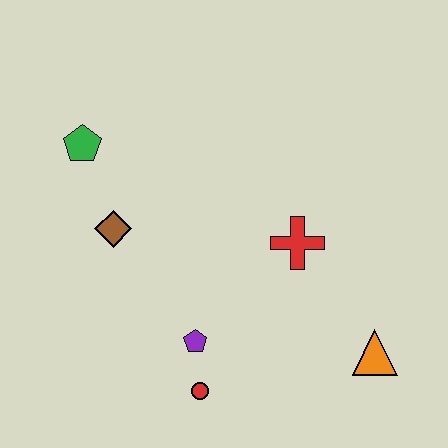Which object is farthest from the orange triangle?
The green pentagon is farthest from the orange triangle.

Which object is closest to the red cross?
The orange triangle is closest to the red cross.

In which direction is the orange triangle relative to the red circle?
The orange triangle is to the right of the red circle.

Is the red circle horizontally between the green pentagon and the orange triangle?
Yes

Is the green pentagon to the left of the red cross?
Yes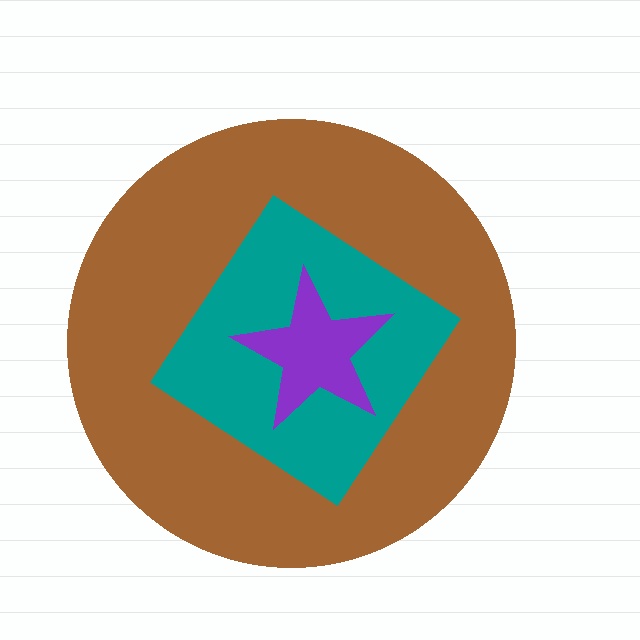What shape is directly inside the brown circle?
The teal diamond.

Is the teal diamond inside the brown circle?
Yes.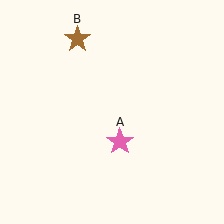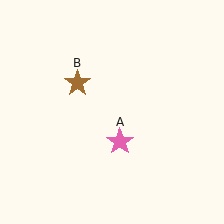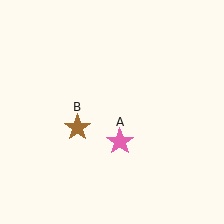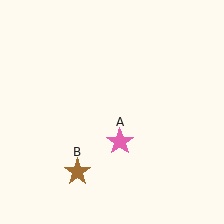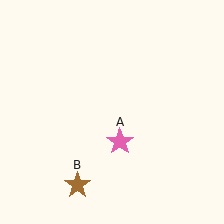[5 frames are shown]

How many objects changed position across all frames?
1 object changed position: brown star (object B).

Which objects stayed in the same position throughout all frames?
Pink star (object A) remained stationary.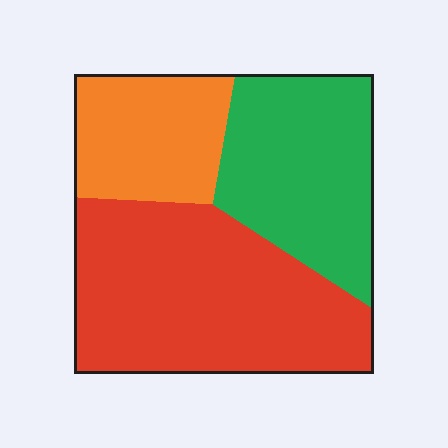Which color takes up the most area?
Red, at roughly 50%.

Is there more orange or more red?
Red.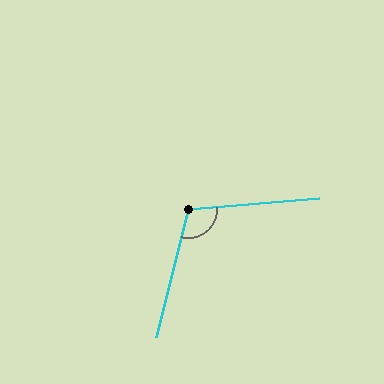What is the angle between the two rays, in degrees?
Approximately 109 degrees.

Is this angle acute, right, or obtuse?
It is obtuse.